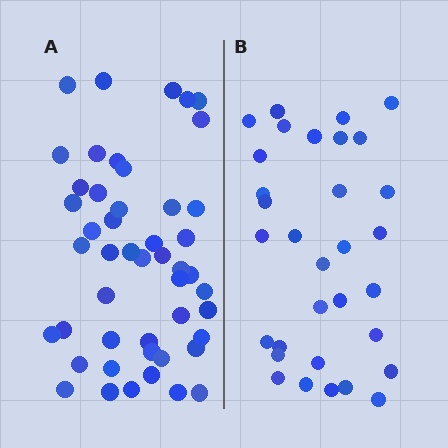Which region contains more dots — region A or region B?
Region A (the left region) has more dots.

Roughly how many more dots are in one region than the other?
Region A has approximately 15 more dots than region B.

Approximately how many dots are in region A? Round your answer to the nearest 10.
About 50 dots. (The exact count is 48, which rounds to 50.)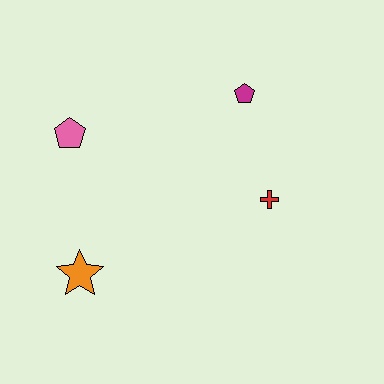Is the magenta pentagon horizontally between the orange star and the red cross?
Yes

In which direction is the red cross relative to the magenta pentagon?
The red cross is below the magenta pentagon.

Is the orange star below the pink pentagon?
Yes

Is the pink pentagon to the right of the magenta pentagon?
No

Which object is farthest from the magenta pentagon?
The orange star is farthest from the magenta pentagon.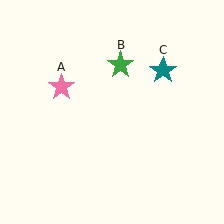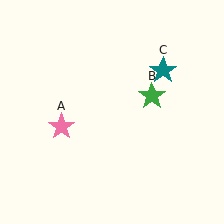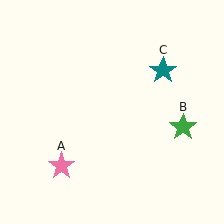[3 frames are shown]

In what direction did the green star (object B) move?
The green star (object B) moved down and to the right.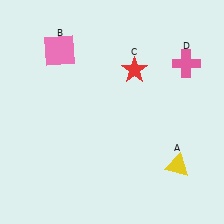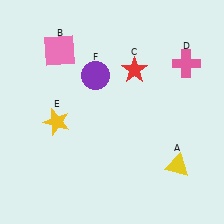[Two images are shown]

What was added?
A yellow star (E), a purple circle (F) were added in Image 2.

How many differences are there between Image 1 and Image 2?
There are 2 differences between the two images.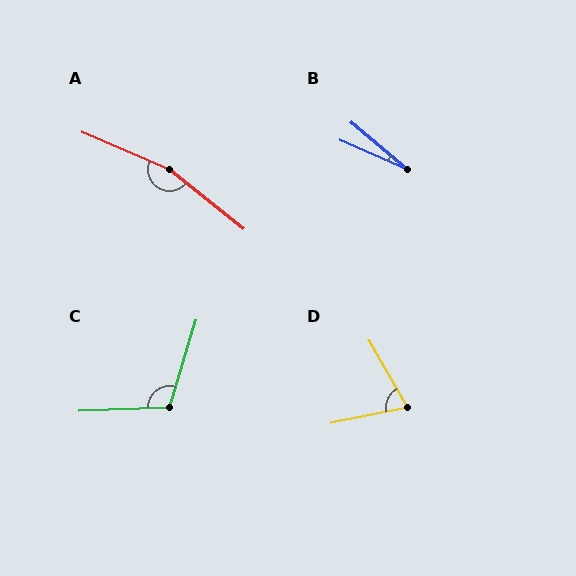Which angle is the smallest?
B, at approximately 16 degrees.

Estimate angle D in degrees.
Approximately 72 degrees.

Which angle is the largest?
A, at approximately 164 degrees.